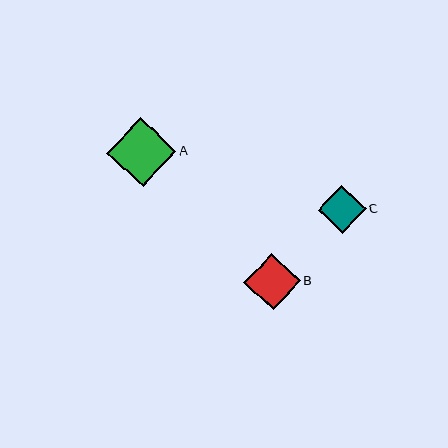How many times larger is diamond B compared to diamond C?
Diamond B is approximately 1.2 times the size of diamond C.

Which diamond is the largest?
Diamond A is the largest with a size of approximately 70 pixels.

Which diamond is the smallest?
Diamond C is the smallest with a size of approximately 48 pixels.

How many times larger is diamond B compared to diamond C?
Diamond B is approximately 1.2 times the size of diamond C.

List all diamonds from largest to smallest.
From largest to smallest: A, B, C.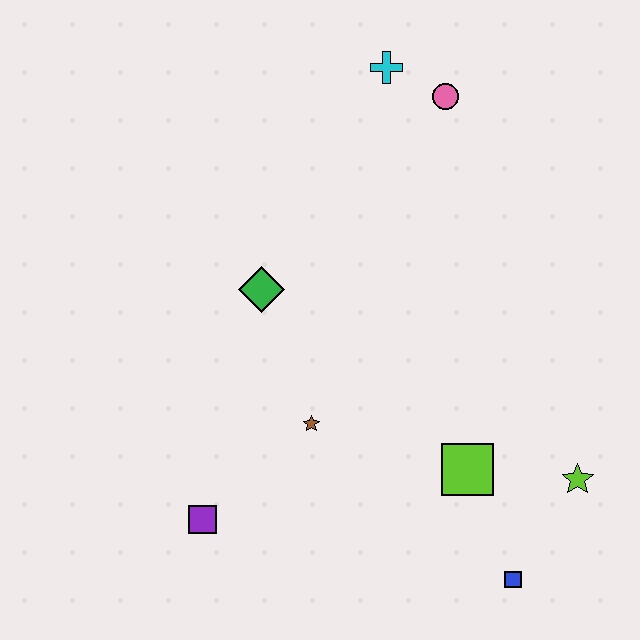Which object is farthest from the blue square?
The cyan cross is farthest from the blue square.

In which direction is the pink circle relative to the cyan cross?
The pink circle is to the right of the cyan cross.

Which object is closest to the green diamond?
The brown star is closest to the green diamond.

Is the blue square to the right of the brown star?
Yes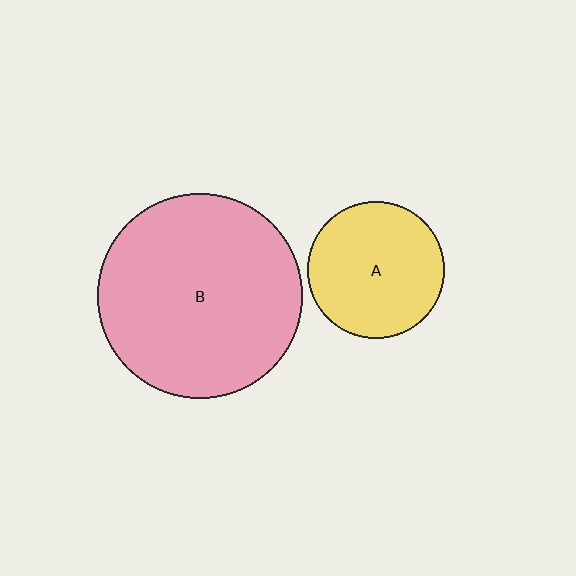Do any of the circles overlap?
No, none of the circles overlap.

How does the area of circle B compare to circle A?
Approximately 2.2 times.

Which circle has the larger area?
Circle B (pink).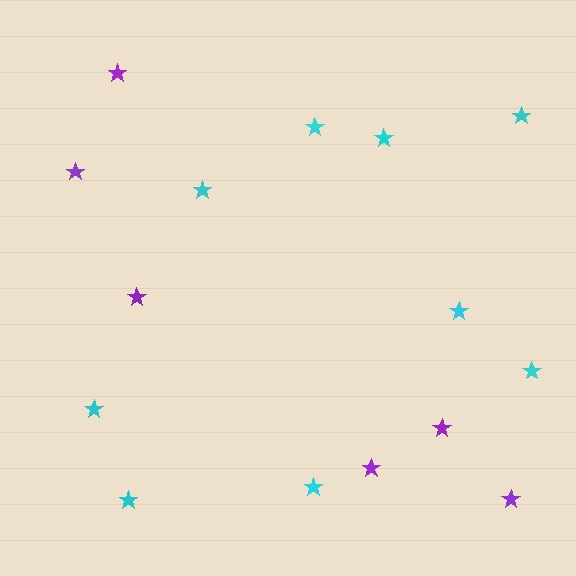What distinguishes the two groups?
There are 2 groups: one group of purple stars (6) and one group of cyan stars (9).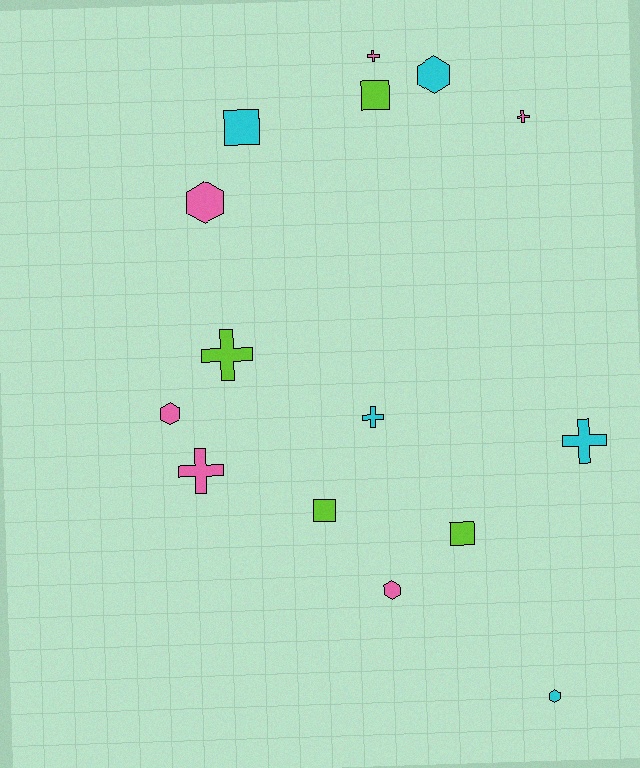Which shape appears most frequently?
Cross, with 6 objects.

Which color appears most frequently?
Pink, with 6 objects.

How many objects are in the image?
There are 15 objects.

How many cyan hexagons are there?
There are 2 cyan hexagons.